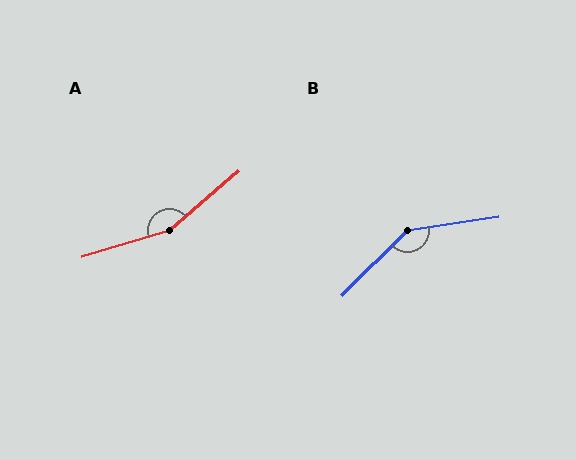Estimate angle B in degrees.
Approximately 143 degrees.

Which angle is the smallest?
B, at approximately 143 degrees.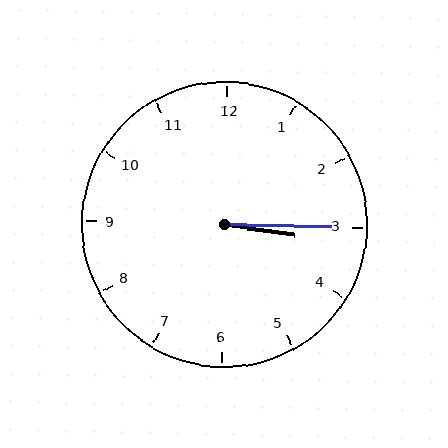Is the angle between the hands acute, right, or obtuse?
It is acute.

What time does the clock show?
3:15.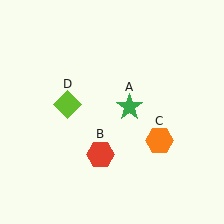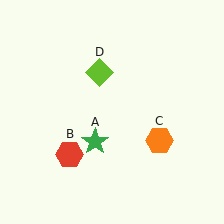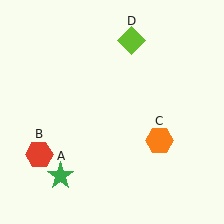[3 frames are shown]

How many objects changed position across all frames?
3 objects changed position: green star (object A), red hexagon (object B), lime diamond (object D).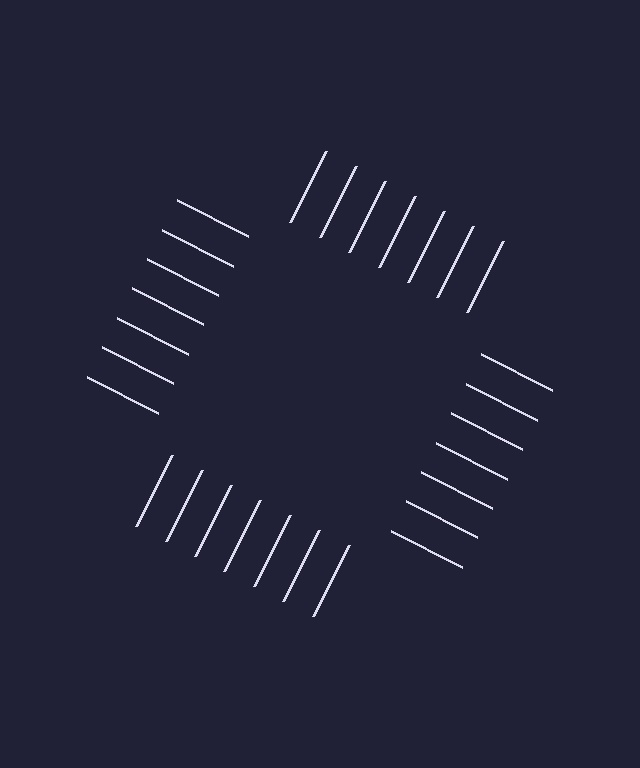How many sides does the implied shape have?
4 sides — the line-ends trace a square.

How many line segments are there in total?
28 — 7 along each of the 4 edges.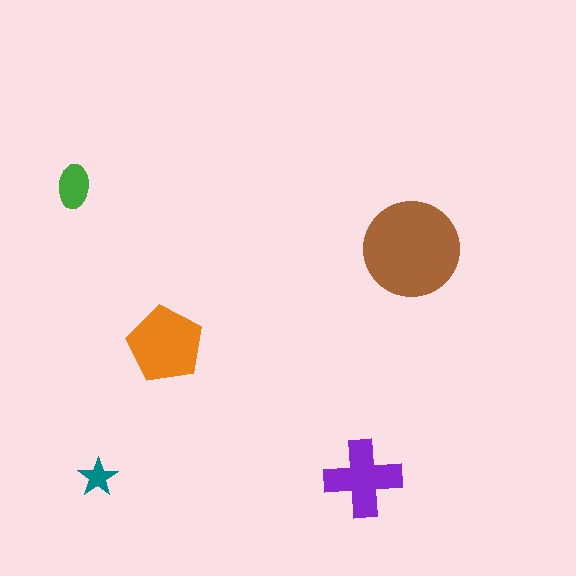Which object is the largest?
The brown circle.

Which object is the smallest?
The teal star.